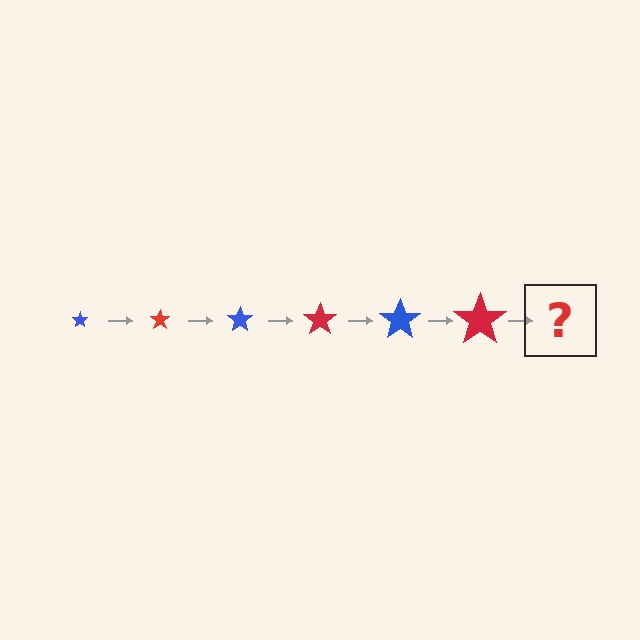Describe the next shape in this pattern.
It should be a blue star, larger than the previous one.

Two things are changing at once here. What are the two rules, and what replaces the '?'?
The two rules are that the star grows larger each step and the color cycles through blue and red. The '?' should be a blue star, larger than the previous one.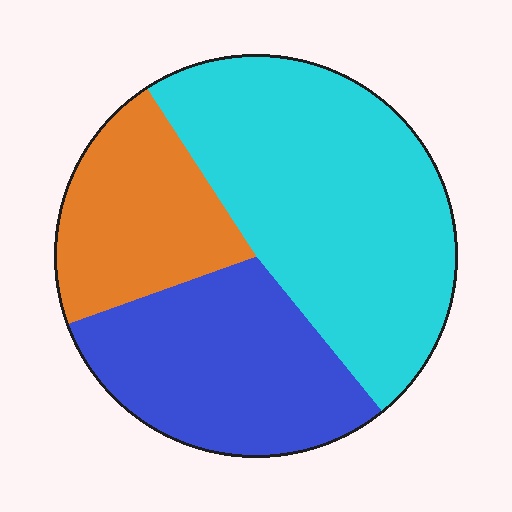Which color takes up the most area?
Cyan, at roughly 50%.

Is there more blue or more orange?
Blue.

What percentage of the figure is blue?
Blue covers roughly 30% of the figure.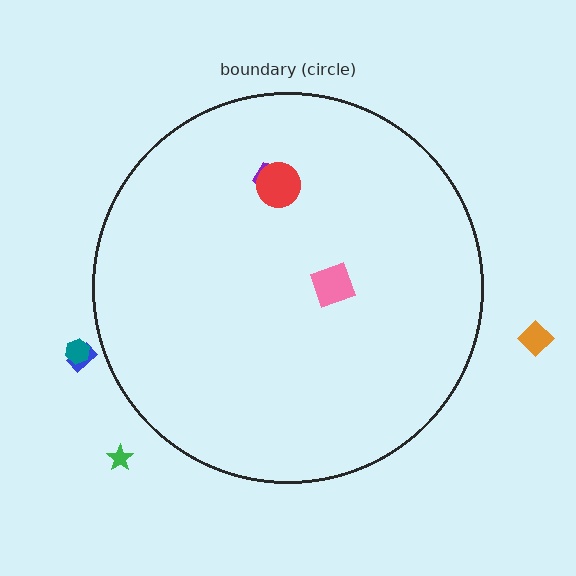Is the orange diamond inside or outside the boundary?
Outside.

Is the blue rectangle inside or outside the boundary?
Outside.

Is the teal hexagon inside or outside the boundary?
Outside.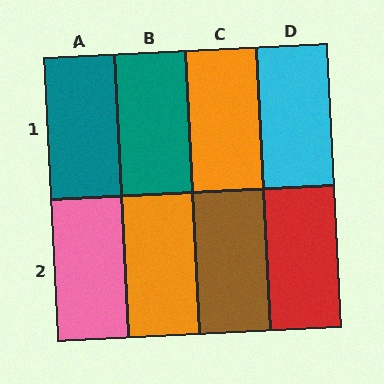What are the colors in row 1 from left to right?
Teal, teal, orange, cyan.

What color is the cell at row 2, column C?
Brown.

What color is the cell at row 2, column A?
Pink.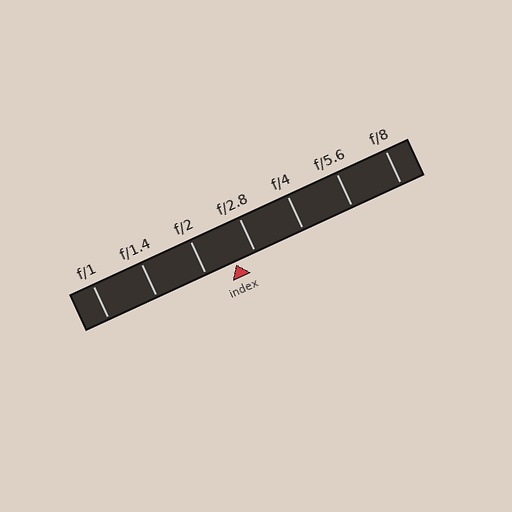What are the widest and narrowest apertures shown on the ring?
The widest aperture shown is f/1 and the narrowest is f/8.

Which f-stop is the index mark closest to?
The index mark is closest to f/2.8.